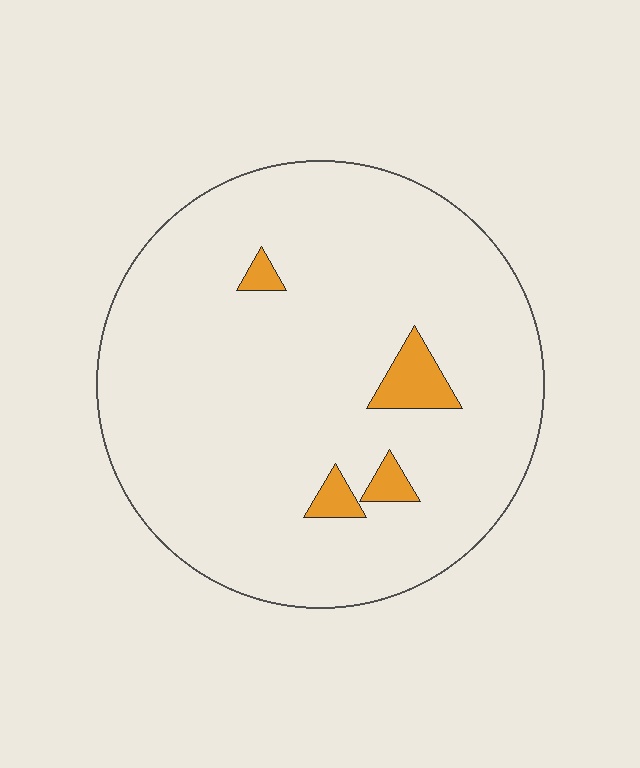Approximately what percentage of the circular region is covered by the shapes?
Approximately 5%.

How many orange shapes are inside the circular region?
4.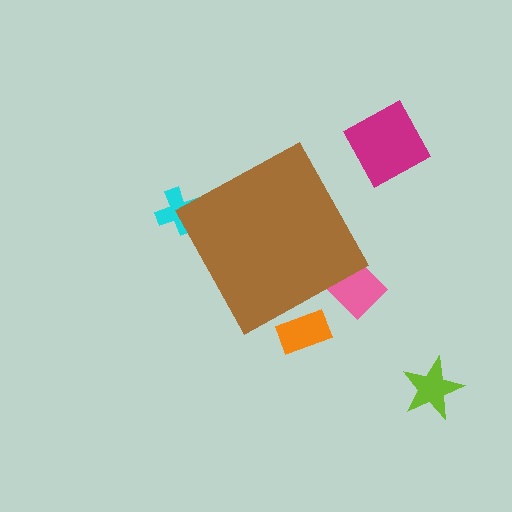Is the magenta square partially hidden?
No, the magenta square is fully visible.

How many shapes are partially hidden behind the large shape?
3 shapes are partially hidden.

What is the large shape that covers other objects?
A brown diamond.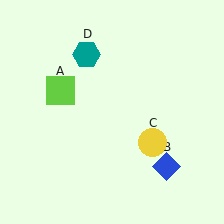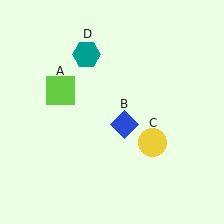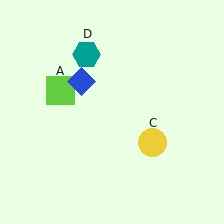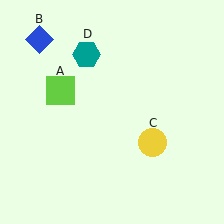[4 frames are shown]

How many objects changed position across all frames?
1 object changed position: blue diamond (object B).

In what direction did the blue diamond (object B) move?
The blue diamond (object B) moved up and to the left.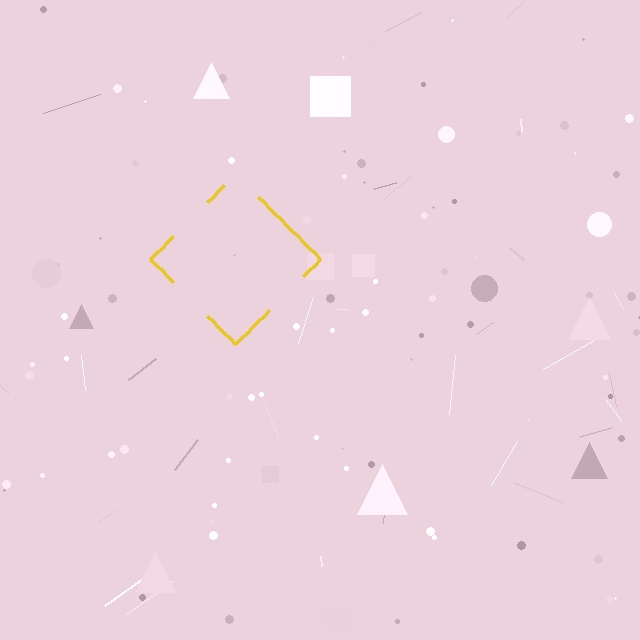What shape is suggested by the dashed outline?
The dashed outline suggests a diamond.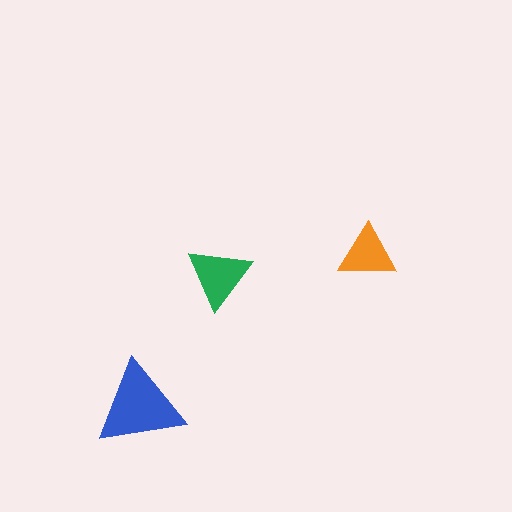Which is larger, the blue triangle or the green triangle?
The blue one.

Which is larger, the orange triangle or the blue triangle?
The blue one.